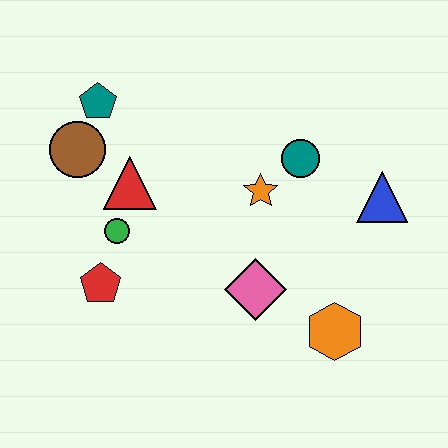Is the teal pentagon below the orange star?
No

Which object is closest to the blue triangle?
The teal circle is closest to the blue triangle.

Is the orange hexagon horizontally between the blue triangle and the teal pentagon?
Yes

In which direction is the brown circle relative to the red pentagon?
The brown circle is above the red pentagon.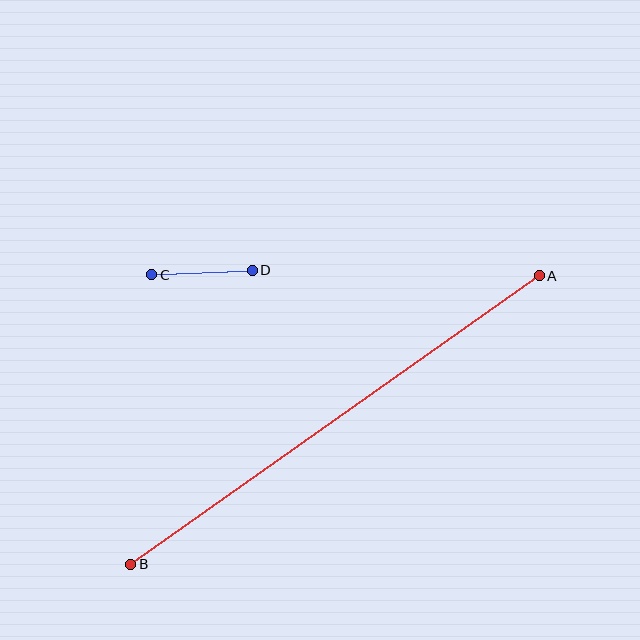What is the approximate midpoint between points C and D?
The midpoint is at approximately (202, 273) pixels.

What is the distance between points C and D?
The distance is approximately 100 pixels.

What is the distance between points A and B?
The distance is approximately 500 pixels.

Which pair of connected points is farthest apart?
Points A and B are farthest apart.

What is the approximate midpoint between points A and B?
The midpoint is at approximately (335, 420) pixels.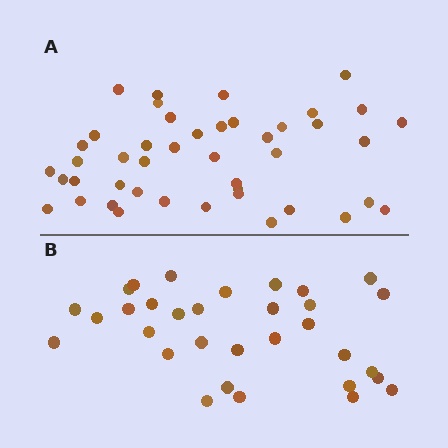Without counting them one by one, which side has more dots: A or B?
Region A (the top region) has more dots.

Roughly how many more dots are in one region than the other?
Region A has roughly 12 or so more dots than region B.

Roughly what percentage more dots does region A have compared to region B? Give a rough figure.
About 40% more.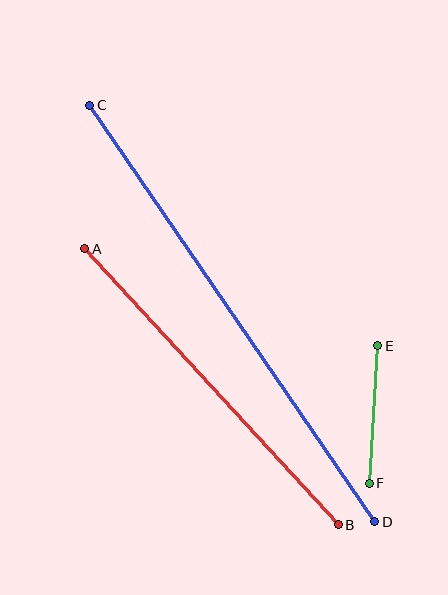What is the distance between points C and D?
The distance is approximately 504 pixels.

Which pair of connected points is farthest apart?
Points C and D are farthest apart.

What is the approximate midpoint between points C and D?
The midpoint is at approximately (232, 314) pixels.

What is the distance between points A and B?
The distance is approximately 375 pixels.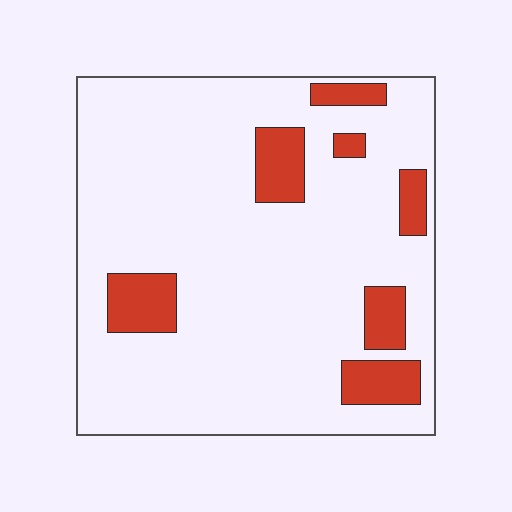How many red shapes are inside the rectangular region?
7.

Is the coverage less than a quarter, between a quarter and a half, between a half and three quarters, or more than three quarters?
Less than a quarter.